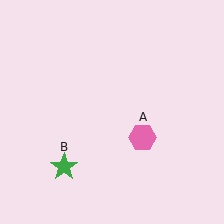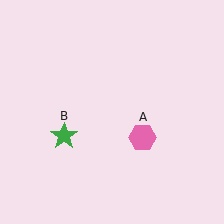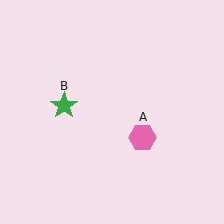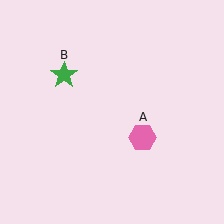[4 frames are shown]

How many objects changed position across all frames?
1 object changed position: green star (object B).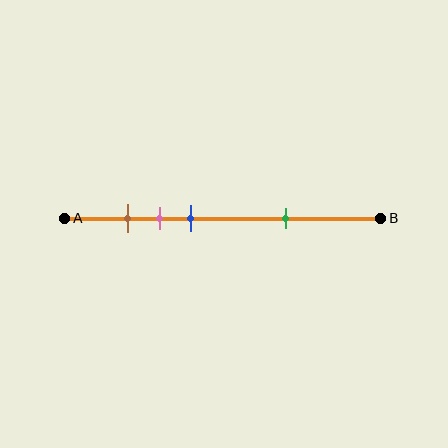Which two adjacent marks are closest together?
The brown and pink marks are the closest adjacent pair.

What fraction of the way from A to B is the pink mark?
The pink mark is approximately 30% (0.3) of the way from A to B.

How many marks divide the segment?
There are 4 marks dividing the segment.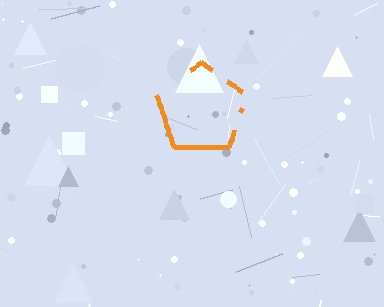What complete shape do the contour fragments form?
The contour fragments form a pentagon.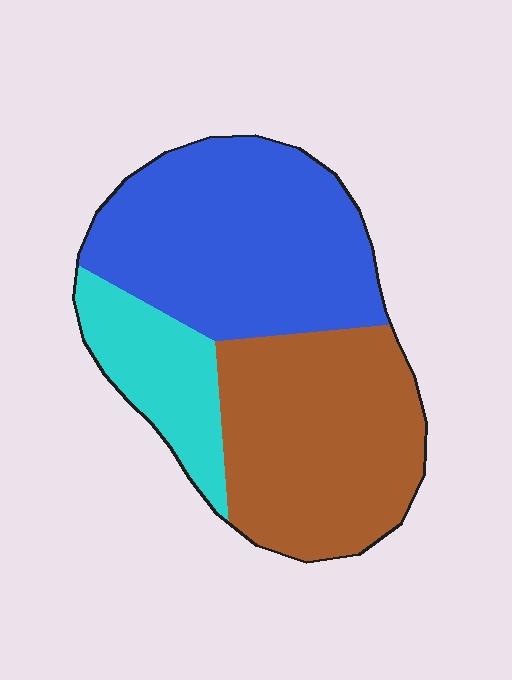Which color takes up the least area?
Cyan, at roughly 15%.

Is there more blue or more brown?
Blue.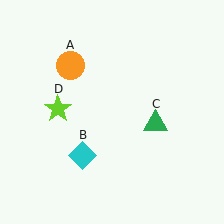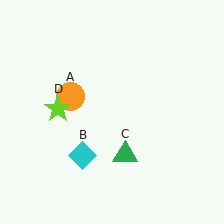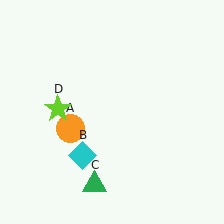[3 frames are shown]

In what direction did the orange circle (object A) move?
The orange circle (object A) moved down.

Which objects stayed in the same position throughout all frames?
Cyan diamond (object B) and lime star (object D) remained stationary.